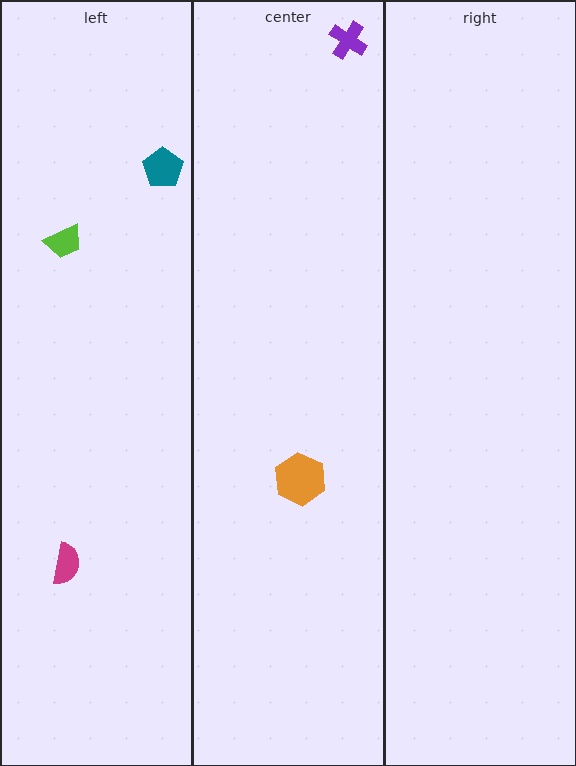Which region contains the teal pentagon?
The left region.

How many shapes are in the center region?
2.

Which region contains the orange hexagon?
The center region.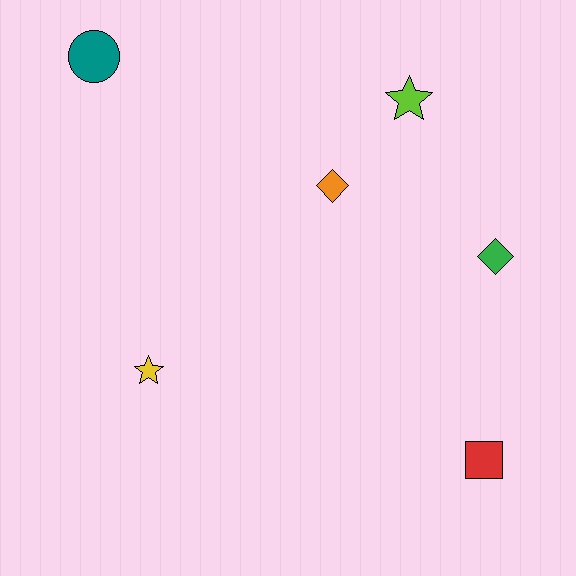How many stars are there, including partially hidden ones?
There are 2 stars.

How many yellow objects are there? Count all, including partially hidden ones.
There is 1 yellow object.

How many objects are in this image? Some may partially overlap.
There are 6 objects.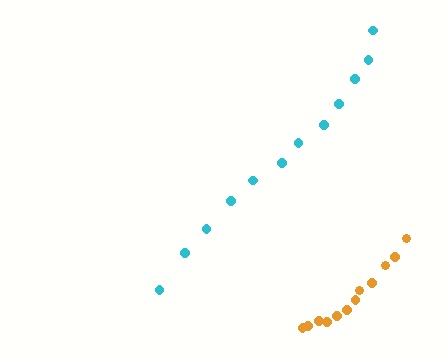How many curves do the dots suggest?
There are 2 distinct paths.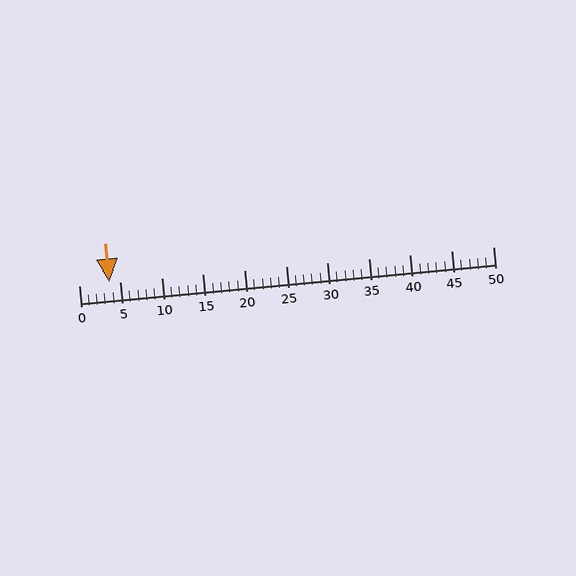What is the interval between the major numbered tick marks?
The major tick marks are spaced 5 units apart.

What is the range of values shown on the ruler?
The ruler shows values from 0 to 50.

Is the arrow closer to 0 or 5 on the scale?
The arrow is closer to 5.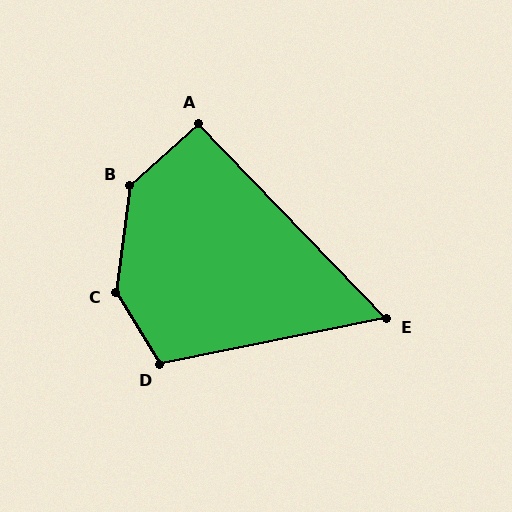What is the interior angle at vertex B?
Approximately 139 degrees (obtuse).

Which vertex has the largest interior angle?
C, at approximately 141 degrees.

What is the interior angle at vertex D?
Approximately 110 degrees (obtuse).